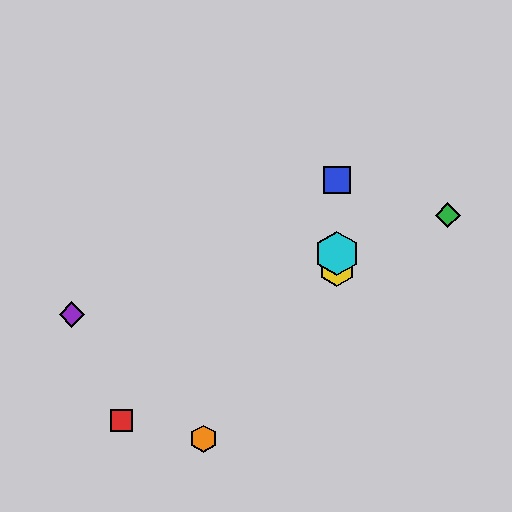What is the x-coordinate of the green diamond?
The green diamond is at x≈448.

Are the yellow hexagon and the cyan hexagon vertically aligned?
Yes, both are at x≈337.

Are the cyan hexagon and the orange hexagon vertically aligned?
No, the cyan hexagon is at x≈337 and the orange hexagon is at x≈203.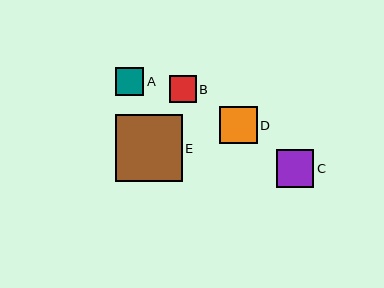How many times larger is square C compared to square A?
Square C is approximately 1.3 times the size of square A.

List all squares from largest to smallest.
From largest to smallest: E, D, C, A, B.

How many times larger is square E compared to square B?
Square E is approximately 2.5 times the size of square B.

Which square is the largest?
Square E is the largest with a size of approximately 67 pixels.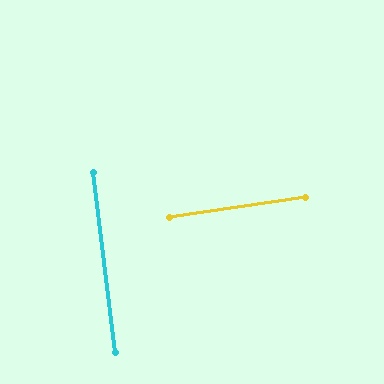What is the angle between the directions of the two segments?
Approximately 89 degrees.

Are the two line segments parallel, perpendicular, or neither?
Perpendicular — they meet at approximately 89°.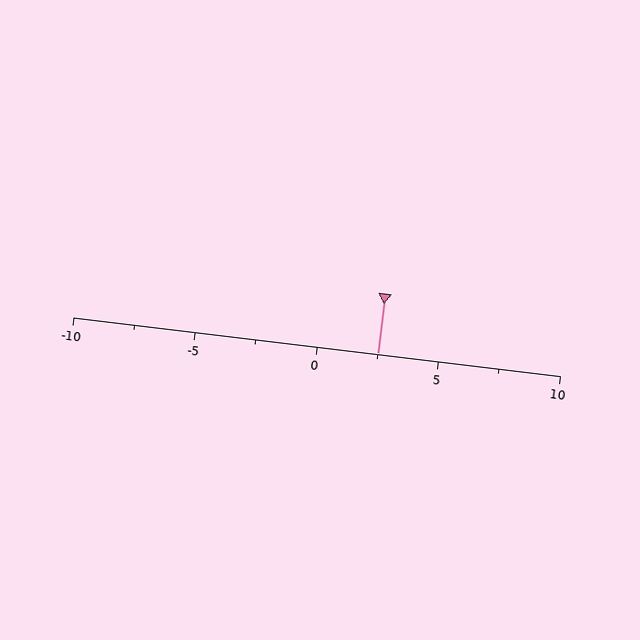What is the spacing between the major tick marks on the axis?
The major ticks are spaced 5 apart.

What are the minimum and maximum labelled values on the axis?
The axis runs from -10 to 10.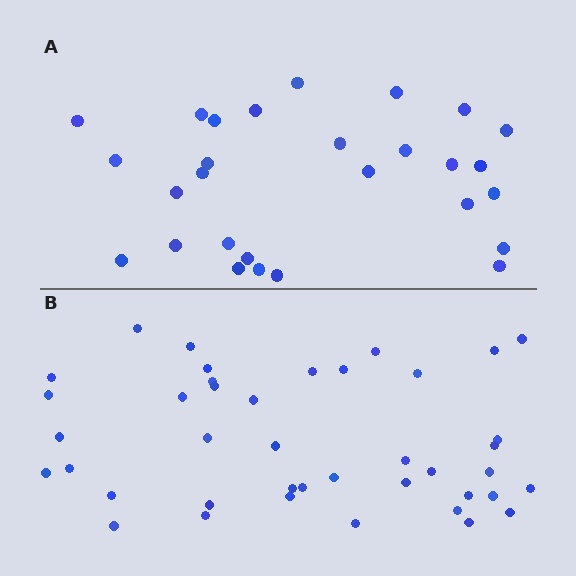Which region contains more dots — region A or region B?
Region B (the bottom region) has more dots.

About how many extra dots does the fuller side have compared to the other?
Region B has approximately 15 more dots than region A.